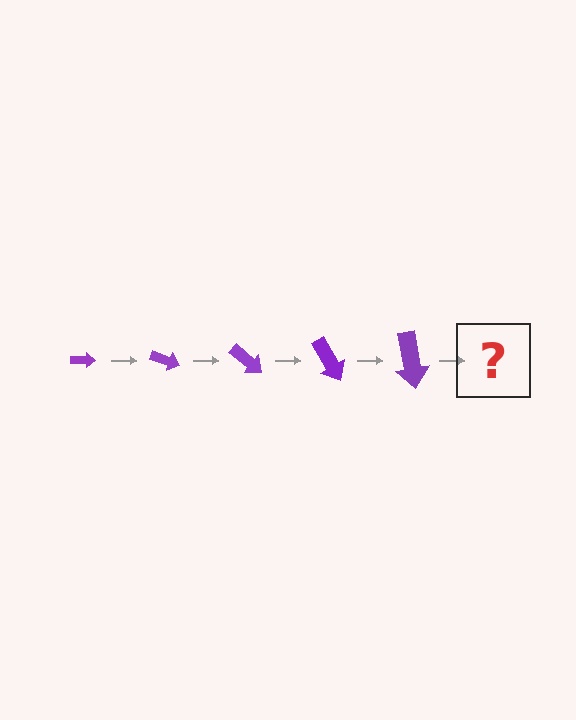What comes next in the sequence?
The next element should be an arrow, larger than the previous one and rotated 100 degrees from the start.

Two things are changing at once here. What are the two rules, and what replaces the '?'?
The two rules are that the arrow grows larger each step and it rotates 20 degrees each step. The '?' should be an arrow, larger than the previous one and rotated 100 degrees from the start.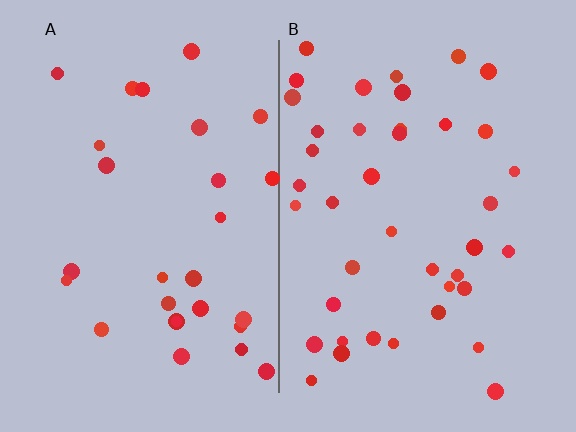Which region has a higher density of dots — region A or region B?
B (the right).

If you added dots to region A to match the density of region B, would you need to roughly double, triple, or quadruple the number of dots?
Approximately double.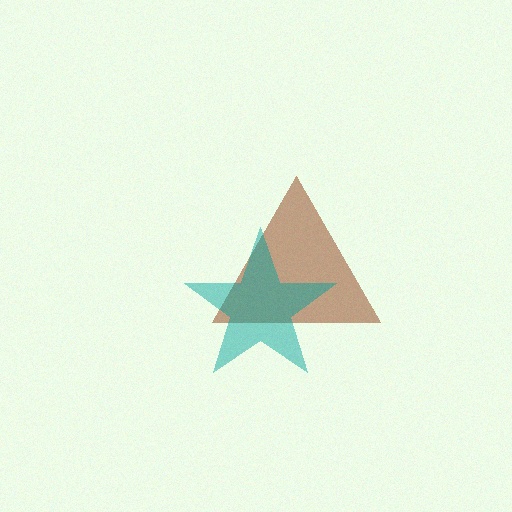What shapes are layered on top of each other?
The layered shapes are: a brown triangle, a teal star.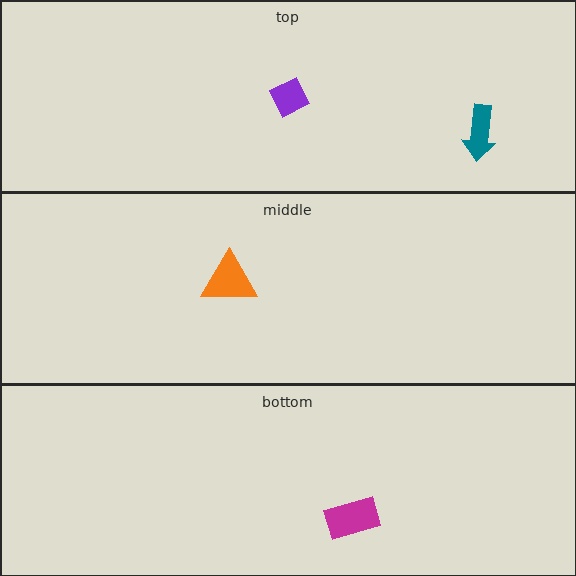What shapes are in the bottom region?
The magenta rectangle.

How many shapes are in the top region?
2.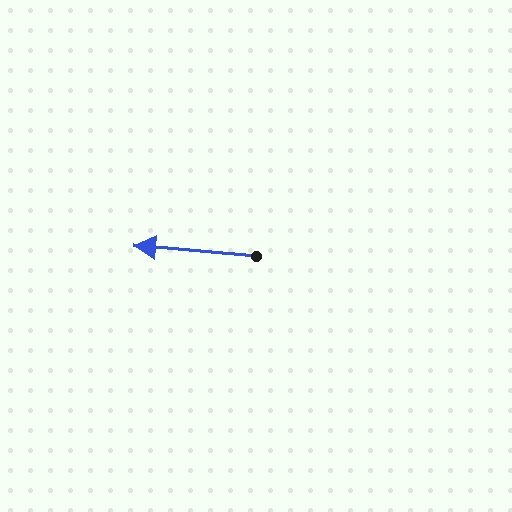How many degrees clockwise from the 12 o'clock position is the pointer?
Approximately 275 degrees.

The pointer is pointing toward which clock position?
Roughly 9 o'clock.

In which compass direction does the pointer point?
West.